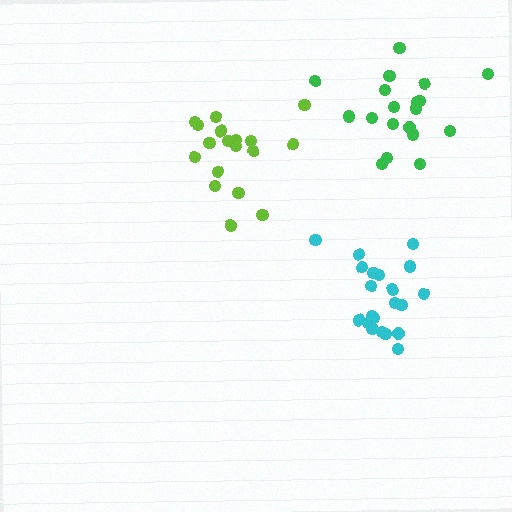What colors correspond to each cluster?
The clusters are colored: green, cyan, lime.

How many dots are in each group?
Group 1: 19 dots, Group 2: 21 dots, Group 3: 18 dots (58 total).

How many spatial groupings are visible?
There are 3 spatial groupings.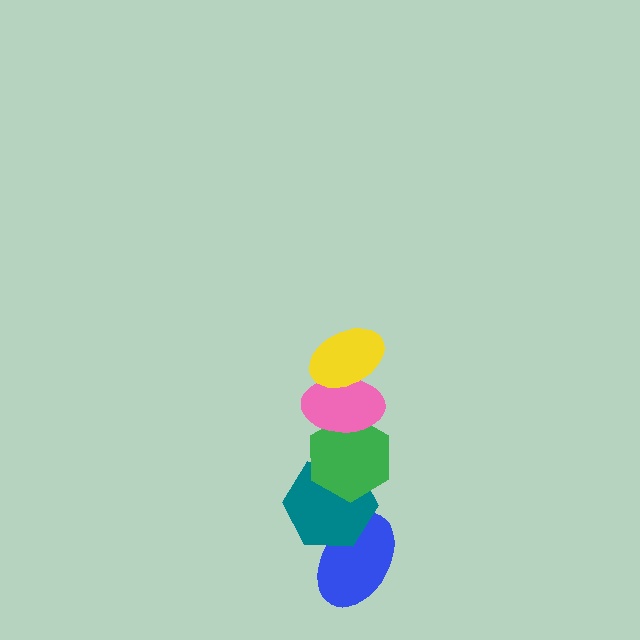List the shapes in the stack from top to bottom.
From top to bottom: the yellow ellipse, the pink ellipse, the green hexagon, the teal hexagon, the blue ellipse.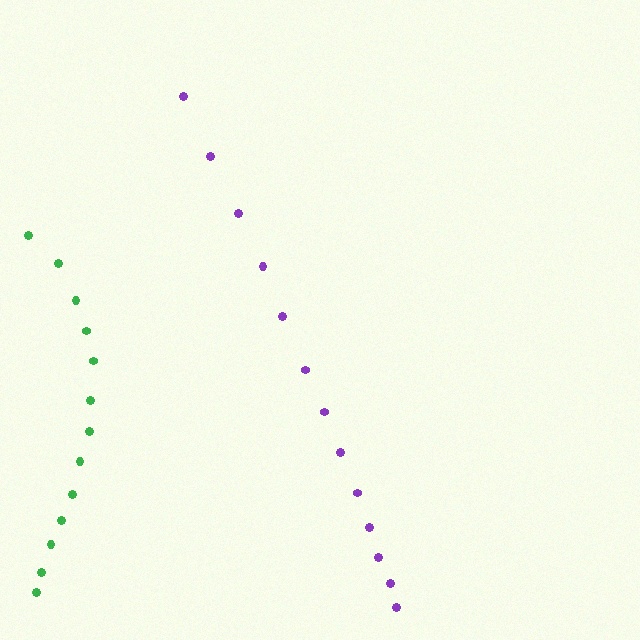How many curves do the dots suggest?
There are 2 distinct paths.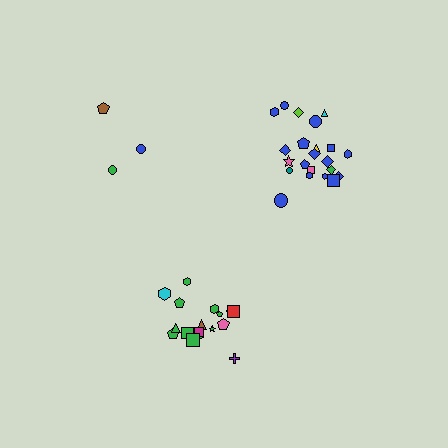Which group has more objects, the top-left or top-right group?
The top-right group.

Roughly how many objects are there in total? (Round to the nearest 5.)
Roughly 45 objects in total.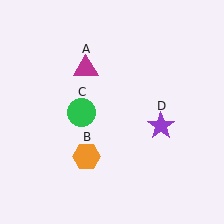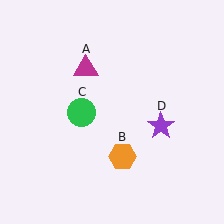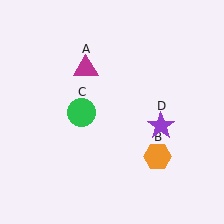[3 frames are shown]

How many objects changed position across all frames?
1 object changed position: orange hexagon (object B).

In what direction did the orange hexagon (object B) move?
The orange hexagon (object B) moved right.